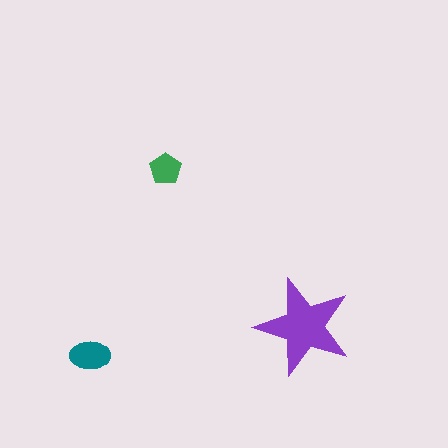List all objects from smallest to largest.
The green pentagon, the teal ellipse, the purple star.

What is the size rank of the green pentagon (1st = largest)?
3rd.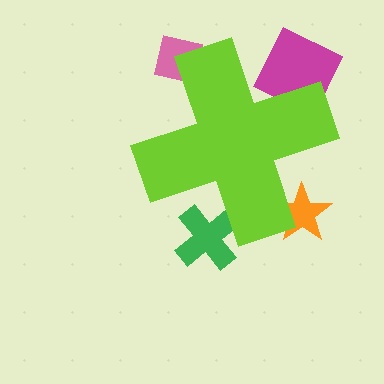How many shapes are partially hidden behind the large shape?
4 shapes are partially hidden.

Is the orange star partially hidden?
Yes, the orange star is partially hidden behind the lime cross.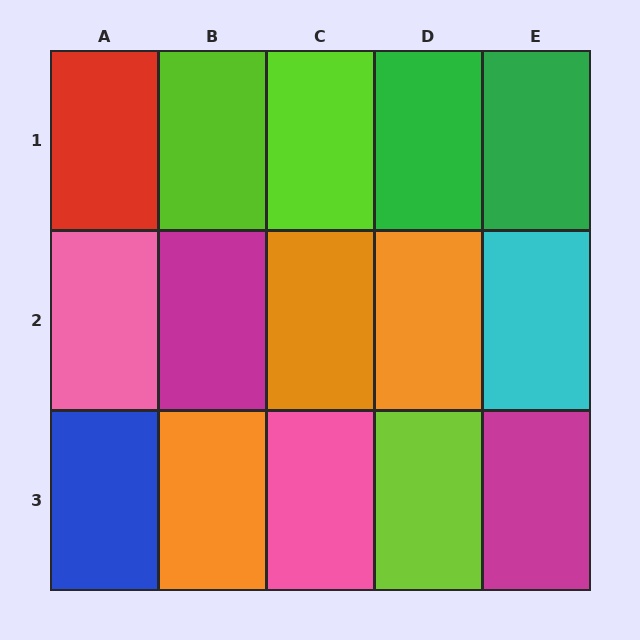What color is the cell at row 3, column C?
Pink.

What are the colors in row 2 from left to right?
Pink, magenta, orange, orange, cyan.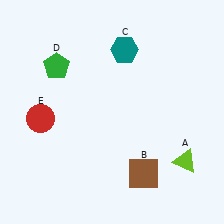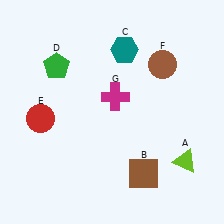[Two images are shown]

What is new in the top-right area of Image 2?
A brown circle (F) was added in the top-right area of Image 2.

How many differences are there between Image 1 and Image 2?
There are 2 differences between the two images.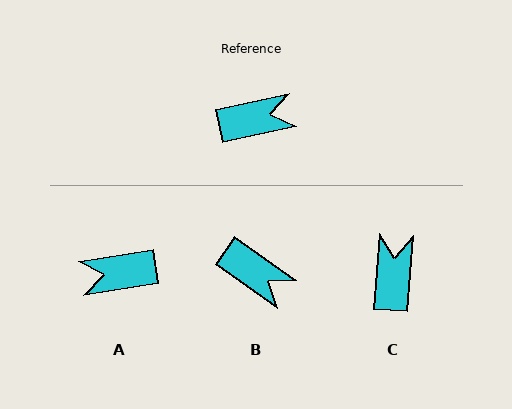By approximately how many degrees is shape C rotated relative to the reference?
Approximately 73 degrees counter-clockwise.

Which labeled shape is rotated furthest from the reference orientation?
A, about 176 degrees away.